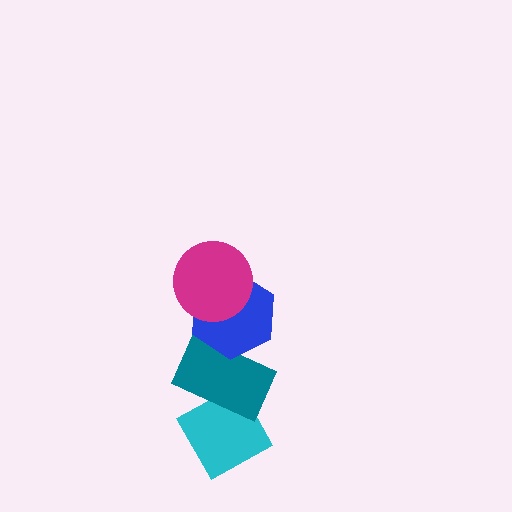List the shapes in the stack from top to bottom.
From top to bottom: the magenta circle, the blue hexagon, the teal rectangle, the cyan diamond.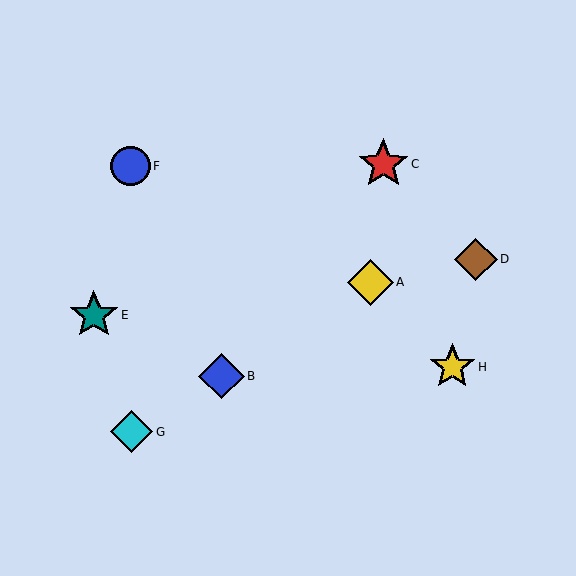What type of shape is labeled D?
Shape D is a brown diamond.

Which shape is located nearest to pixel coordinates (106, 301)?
The teal star (labeled E) at (94, 315) is nearest to that location.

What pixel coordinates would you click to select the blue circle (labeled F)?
Click at (130, 166) to select the blue circle F.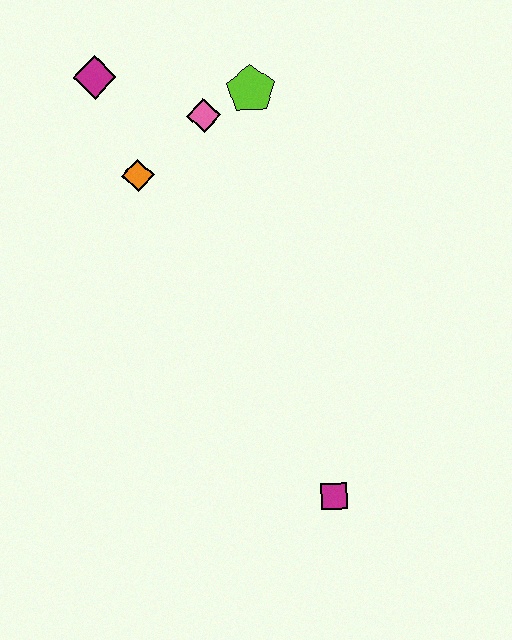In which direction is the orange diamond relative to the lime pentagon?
The orange diamond is to the left of the lime pentagon.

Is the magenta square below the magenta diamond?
Yes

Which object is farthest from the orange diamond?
The magenta square is farthest from the orange diamond.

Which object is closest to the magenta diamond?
The orange diamond is closest to the magenta diamond.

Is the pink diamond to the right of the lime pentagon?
No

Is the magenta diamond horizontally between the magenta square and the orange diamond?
No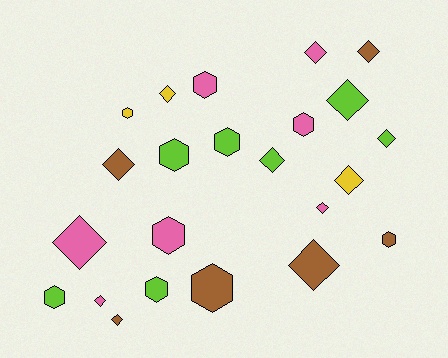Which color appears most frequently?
Pink, with 7 objects.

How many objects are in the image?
There are 23 objects.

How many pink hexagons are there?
There are 3 pink hexagons.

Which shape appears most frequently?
Diamond, with 13 objects.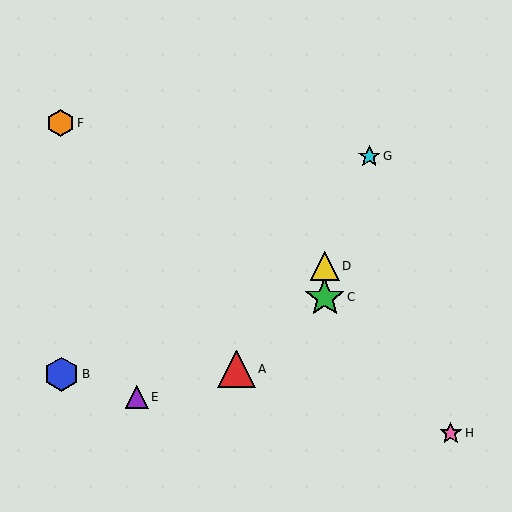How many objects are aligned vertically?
2 objects (C, D) are aligned vertically.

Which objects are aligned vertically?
Objects C, D are aligned vertically.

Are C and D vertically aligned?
Yes, both are at x≈325.